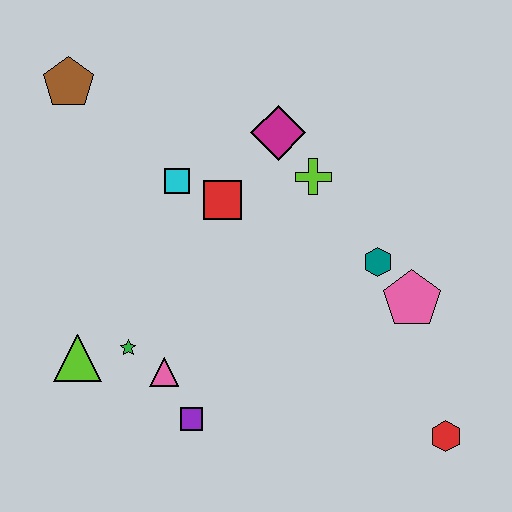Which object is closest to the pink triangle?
The green star is closest to the pink triangle.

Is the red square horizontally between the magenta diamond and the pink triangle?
Yes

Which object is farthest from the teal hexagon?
The brown pentagon is farthest from the teal hexagon.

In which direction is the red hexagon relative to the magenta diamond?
The red hexagon is below the magenta diamond.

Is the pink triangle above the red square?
No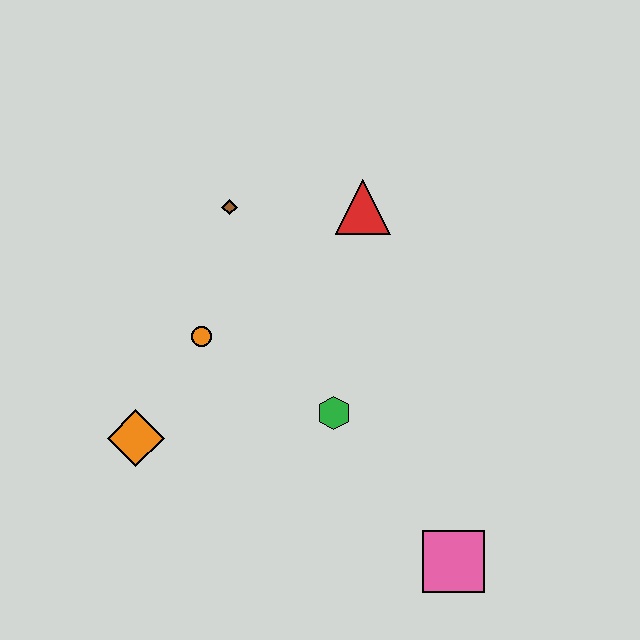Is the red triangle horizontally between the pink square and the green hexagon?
Yes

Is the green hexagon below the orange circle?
Yes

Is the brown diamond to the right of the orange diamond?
Yes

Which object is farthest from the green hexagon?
The brown diamond is farthest from the green hexagon.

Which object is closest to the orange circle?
The orange diamond is closest to the orange circle.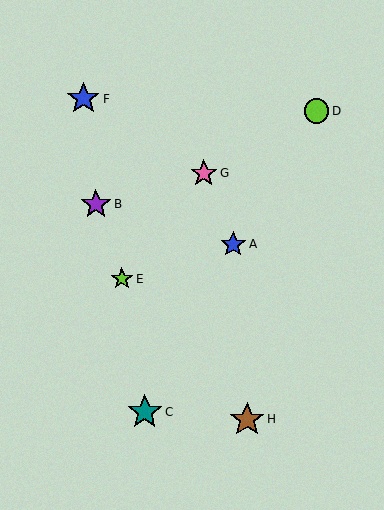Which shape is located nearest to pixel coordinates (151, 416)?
The teal star (labeled C) at (145, 412) is nearest to that location.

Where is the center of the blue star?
The center of the blue star is at (233, 244).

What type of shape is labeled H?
Shape H is a brown star.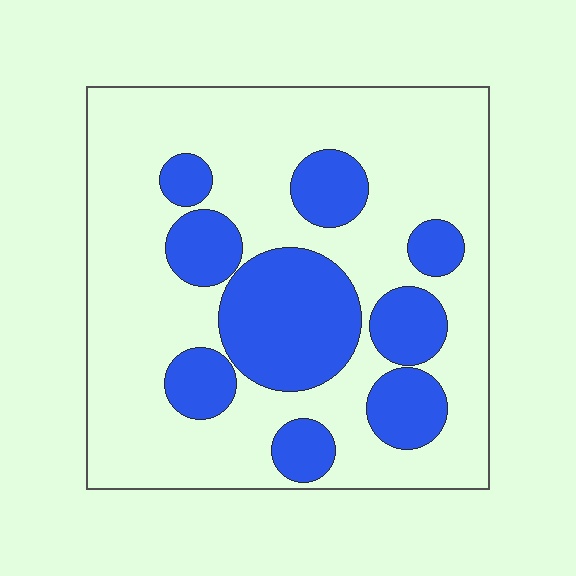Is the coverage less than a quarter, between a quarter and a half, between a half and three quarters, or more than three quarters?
Between a quarter and a half.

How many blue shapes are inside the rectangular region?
9.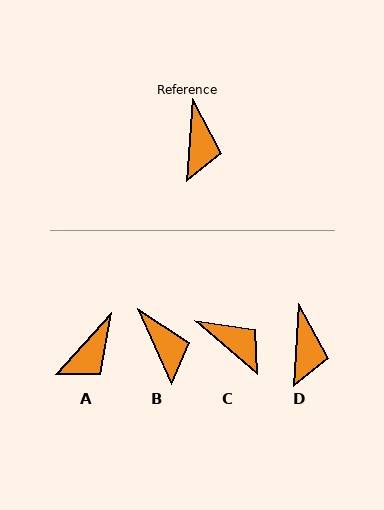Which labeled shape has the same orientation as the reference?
D.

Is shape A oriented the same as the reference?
No, it is off by about 39 degrees.